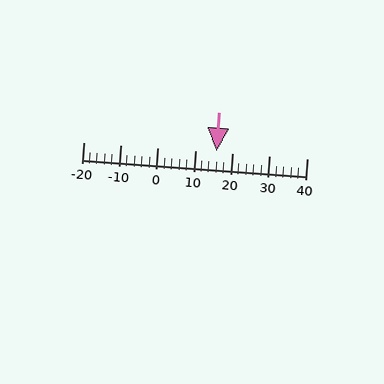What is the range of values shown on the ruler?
The ruler shows values from -20 to 40.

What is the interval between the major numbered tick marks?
The major tick marks are spaced 10 units apart.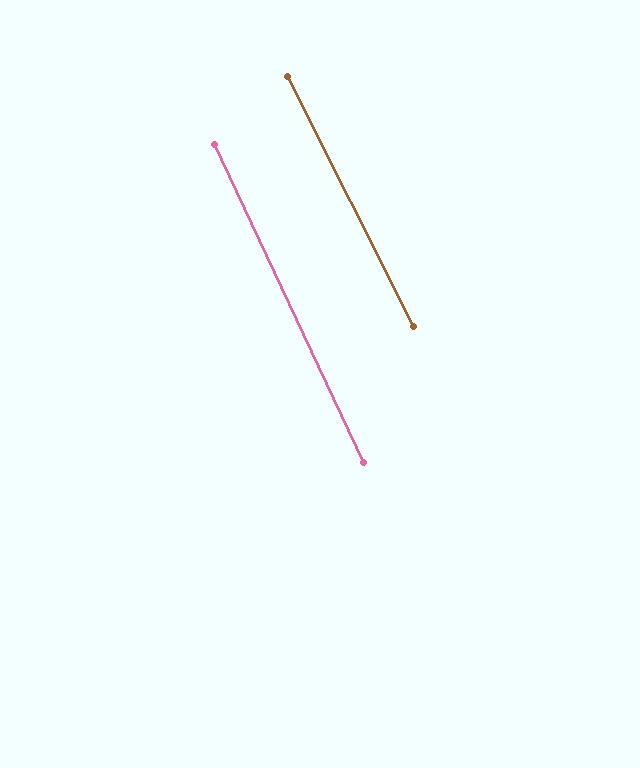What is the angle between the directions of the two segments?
Approximately 2 degrees.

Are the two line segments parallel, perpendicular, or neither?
Parallel — their directions differ by only 1.7°.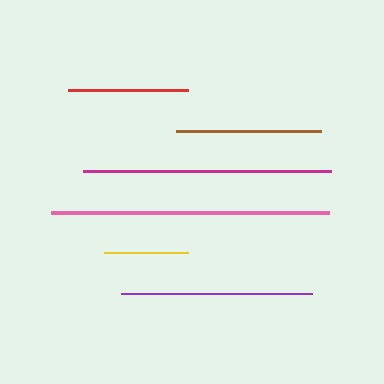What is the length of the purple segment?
The purple segment is approximately 192 pixels long.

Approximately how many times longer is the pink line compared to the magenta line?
The pink line is approximately 1.1 times the length of the magenta line.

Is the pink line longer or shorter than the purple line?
The pink line is longer than the purple line.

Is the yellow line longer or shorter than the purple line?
The purple line is longer than the yellow line.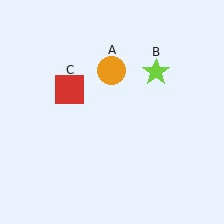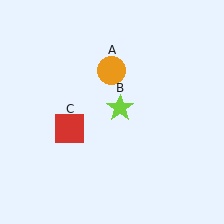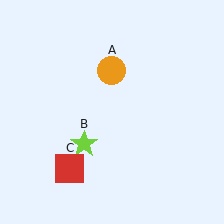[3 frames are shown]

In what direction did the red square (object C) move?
The red square (object C) moved down.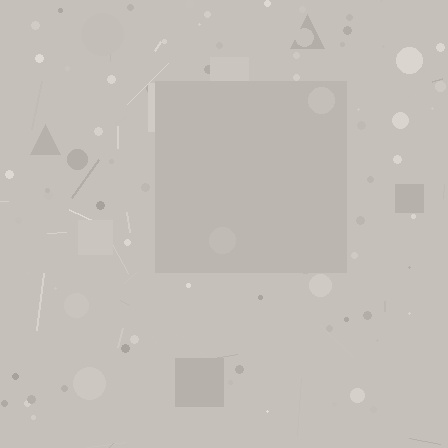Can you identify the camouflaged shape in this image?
The camouflaged shape is a square.